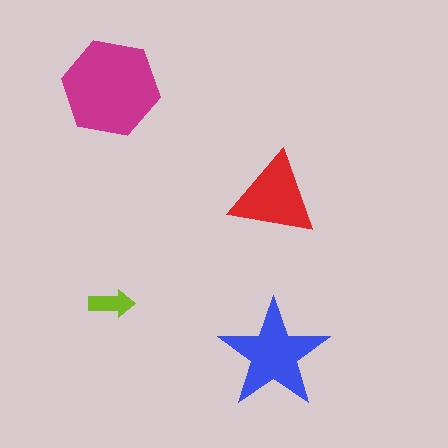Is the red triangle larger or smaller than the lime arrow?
Larger.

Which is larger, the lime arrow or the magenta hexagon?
The magenta hexagon.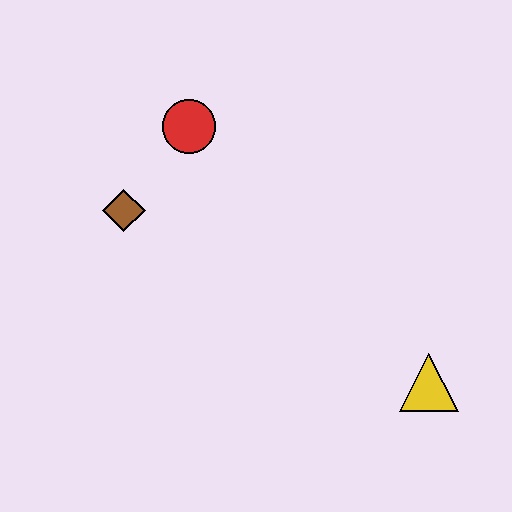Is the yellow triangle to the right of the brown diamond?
Yes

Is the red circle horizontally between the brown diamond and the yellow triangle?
Yes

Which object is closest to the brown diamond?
The red circle is closest to the brown diamond.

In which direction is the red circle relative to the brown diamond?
The red circle is above the brown diamond.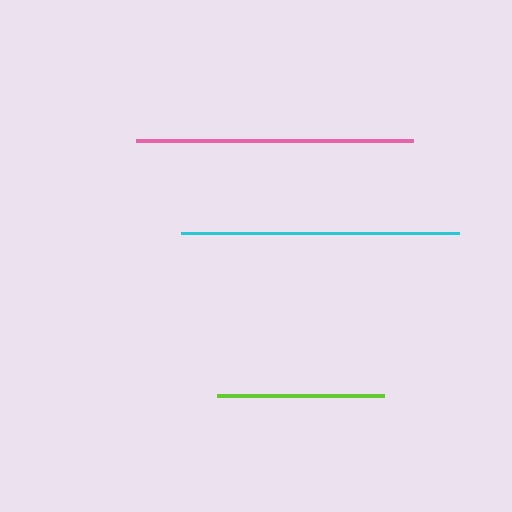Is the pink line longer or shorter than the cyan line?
The cyan line is longer than the pink line.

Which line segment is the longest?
The cyan line is the longest at approximately 278 pixels.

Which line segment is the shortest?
The lime line is the shortest at approximately 167 pixels.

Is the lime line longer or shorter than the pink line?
The pink line is longer than the lime line.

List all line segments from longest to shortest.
From longest to shortest: cyan, pink, lime.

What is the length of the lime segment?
The lime segment is approximately 167 pixels long.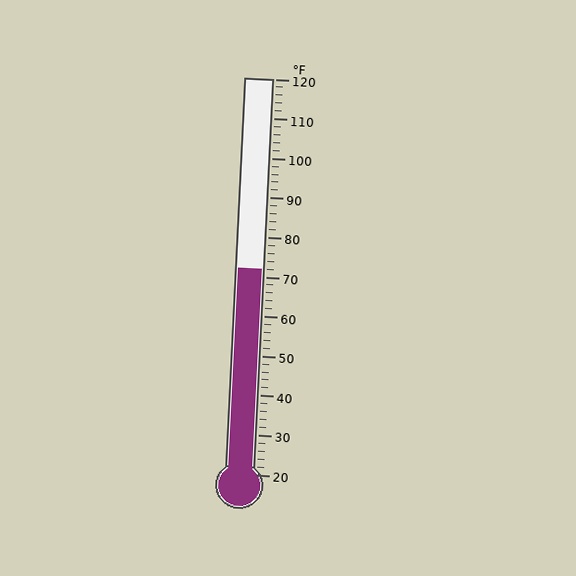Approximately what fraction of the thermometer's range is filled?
The thermometer is filled to approximately 50% of its range.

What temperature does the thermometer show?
The thermometer shows approximately 72°F.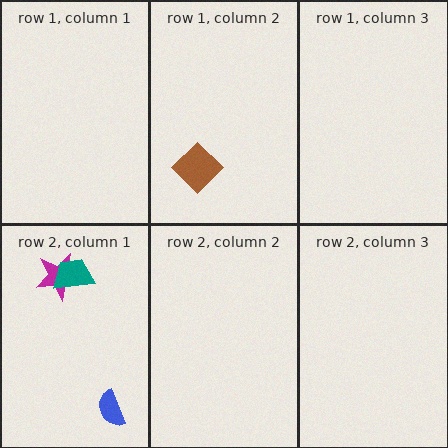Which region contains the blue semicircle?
The row 2, column 1 region.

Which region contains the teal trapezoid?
The row 2, column 1 region.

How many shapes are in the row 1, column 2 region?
1.